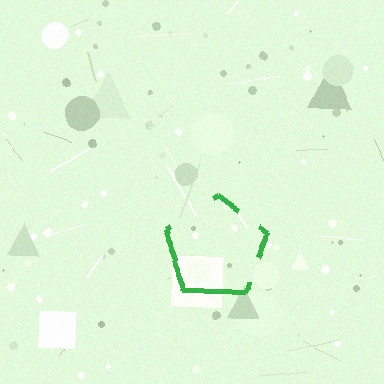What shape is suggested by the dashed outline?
The dashed outline suggests a pentagon.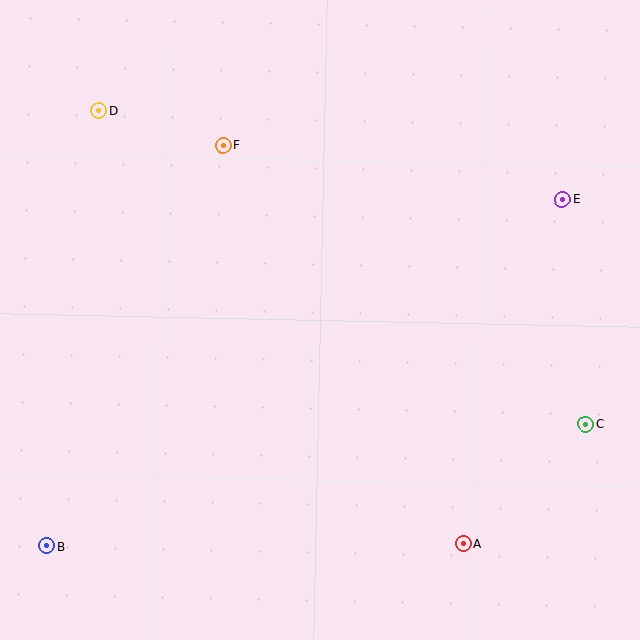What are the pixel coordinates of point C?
Point C is at (586, 424).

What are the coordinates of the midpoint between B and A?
The midpoint between B and A is at (255, 545).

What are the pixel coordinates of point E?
Point E is at (562, 199).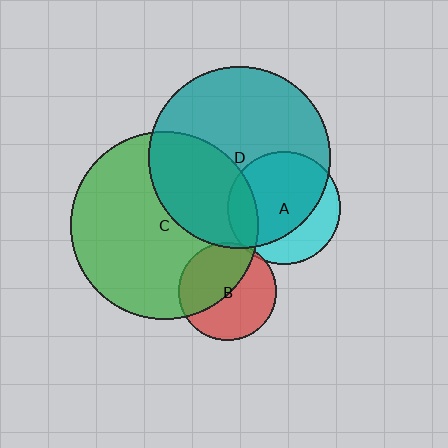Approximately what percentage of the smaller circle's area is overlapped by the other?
Approximately 5%.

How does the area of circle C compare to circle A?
Approximately 2.8 times.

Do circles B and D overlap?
Yes.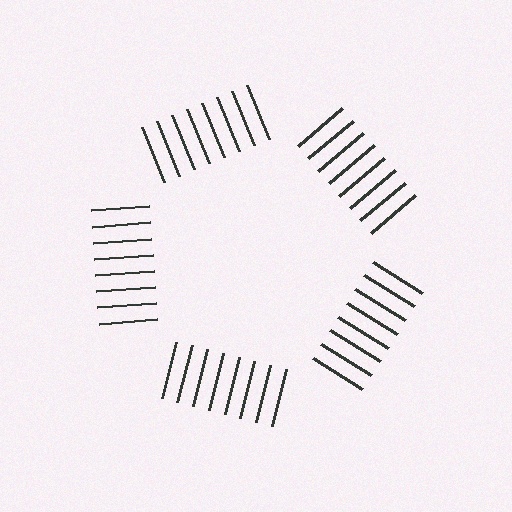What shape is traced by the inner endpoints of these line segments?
An illusory pentagon — the line segments terminate on its edges but no continuous stroke is drawn.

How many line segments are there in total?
40 — 8 along each of the 5 edges.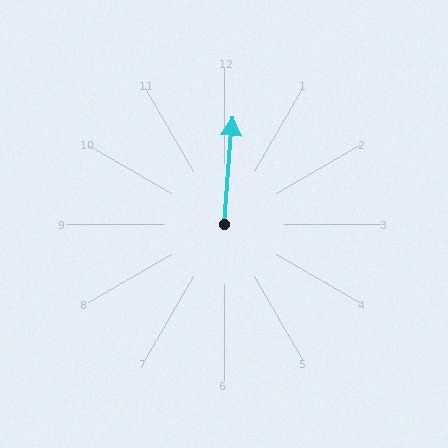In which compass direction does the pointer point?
North.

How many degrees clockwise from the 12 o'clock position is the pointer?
Approximately 4 degrees.